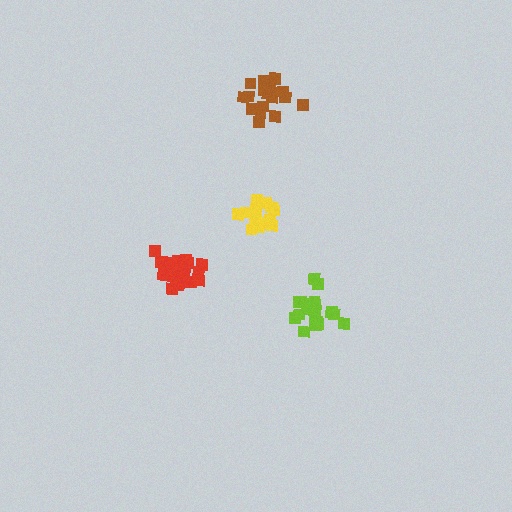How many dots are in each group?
Group 1: 20 dots, Group 2: 19 dots, Group 3: 16 dots, Group 4: 21 dots (76 total).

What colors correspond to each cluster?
The clusters are colored: lime, brown, yellow, red.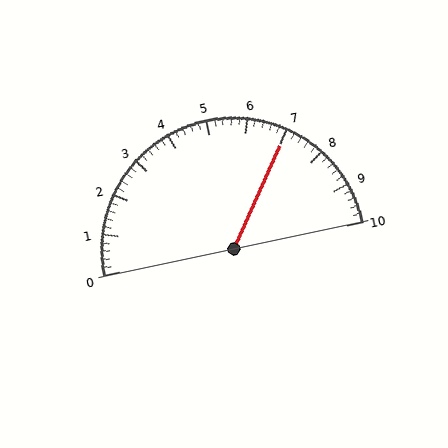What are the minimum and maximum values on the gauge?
The gauge ranges from 0 to 10.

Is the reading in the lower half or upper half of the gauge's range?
The reading is in the upper half of the range (0 to 10).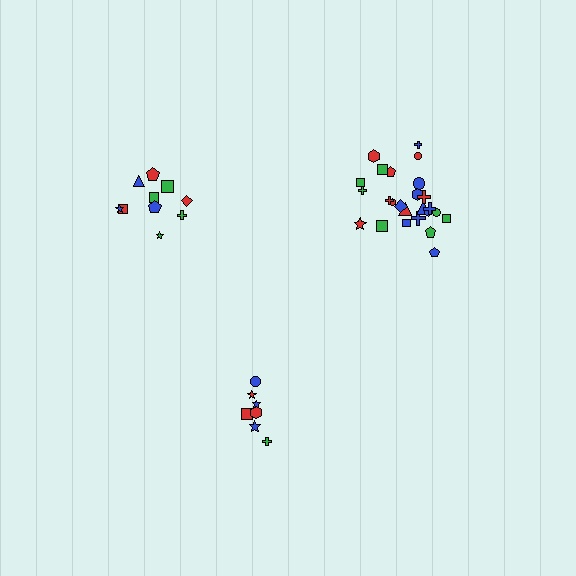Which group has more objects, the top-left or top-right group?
The top-right group.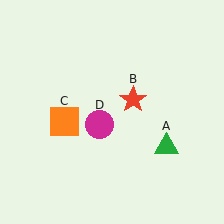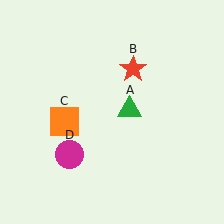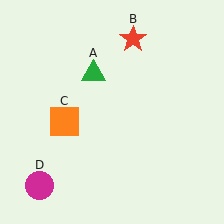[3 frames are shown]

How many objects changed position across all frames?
3 objects changed position: green triangle (object A), red star (object B), magenta circle (object D).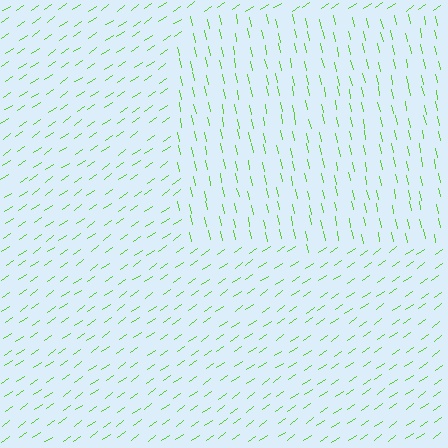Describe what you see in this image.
The image is filled with small lime line segments. A rectangle region in the image has lines oriented differently from the surrounding lines, creating a visible texture boundary.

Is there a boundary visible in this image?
Yes, there is a texture boundary formed by a change in line orientation.